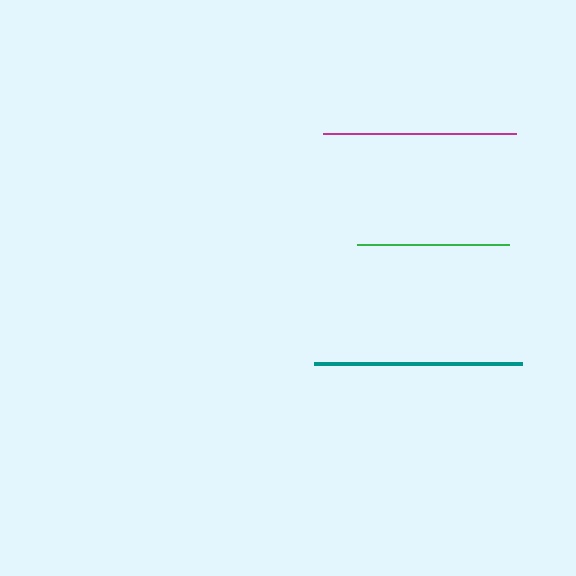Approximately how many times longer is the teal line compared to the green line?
The teal line is approximately 1.4 times the length of the green line.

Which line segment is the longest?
The teal line is the longest at approximately 208 pixels.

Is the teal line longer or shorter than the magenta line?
The teal line is longer than the magenta line.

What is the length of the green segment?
The green segment is approximately 151 pixels long.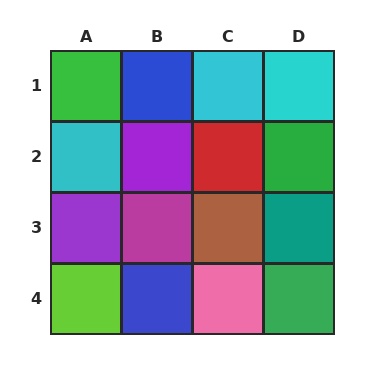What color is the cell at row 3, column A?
Purple.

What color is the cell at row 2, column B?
Purple.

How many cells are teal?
1 cell is teal.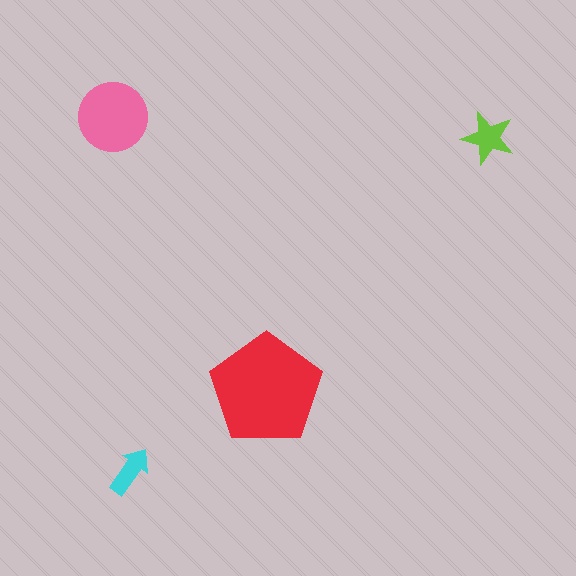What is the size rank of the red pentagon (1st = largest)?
1st.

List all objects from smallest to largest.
The cyan arrow, the lime star, the pink circle, the red pentagon.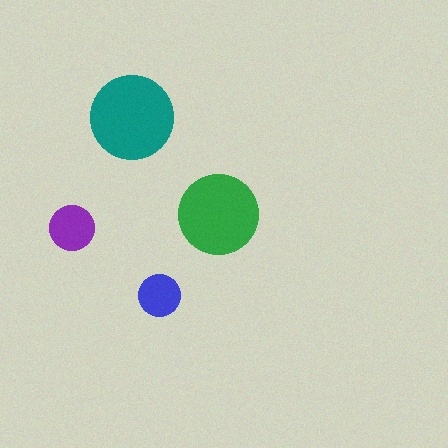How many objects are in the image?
There are 4 objects in the image.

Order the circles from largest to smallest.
the teal one, the green one, the purple one, the blue one.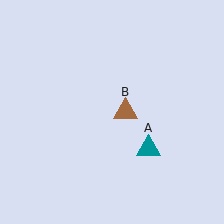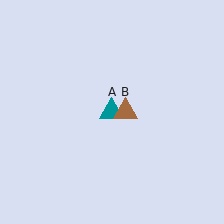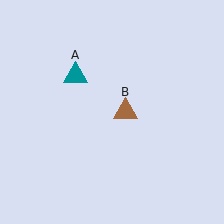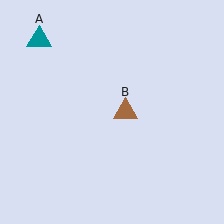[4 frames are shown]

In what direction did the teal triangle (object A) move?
The teal triangle (object A) moved up and to the left.